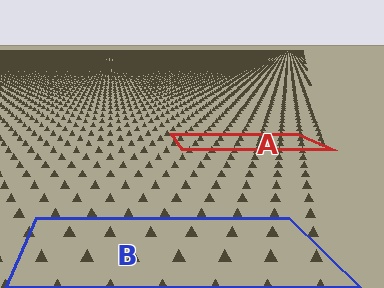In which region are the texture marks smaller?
The texture marks are smaller in region A, because it is farther away.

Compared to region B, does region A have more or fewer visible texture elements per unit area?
Region A has more texture elements per unit area — they are packed more densely because it is farther away.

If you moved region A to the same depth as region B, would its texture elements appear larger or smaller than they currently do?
They would appear larger. At a closer depth, the same texture elements are projected at a bigger on-screen size.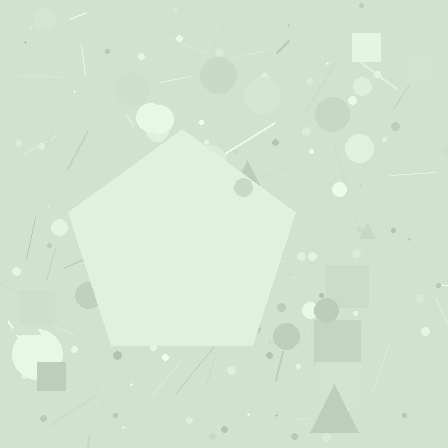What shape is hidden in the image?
A pentagon is hidden in the image.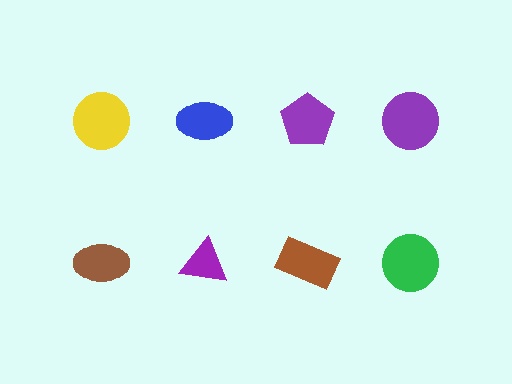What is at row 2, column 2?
A purple triangle.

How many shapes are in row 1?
4 shapes.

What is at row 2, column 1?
A brown ellipse.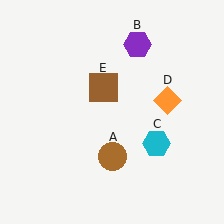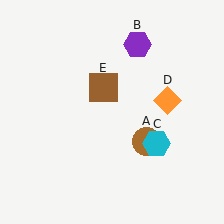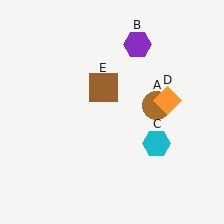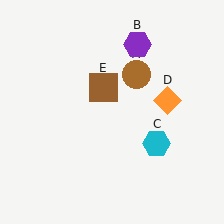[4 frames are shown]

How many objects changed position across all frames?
1 object changed position: brown circle (object A).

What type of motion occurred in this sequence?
The brown circle (object A) rotated counterclockwise around the center of the scene.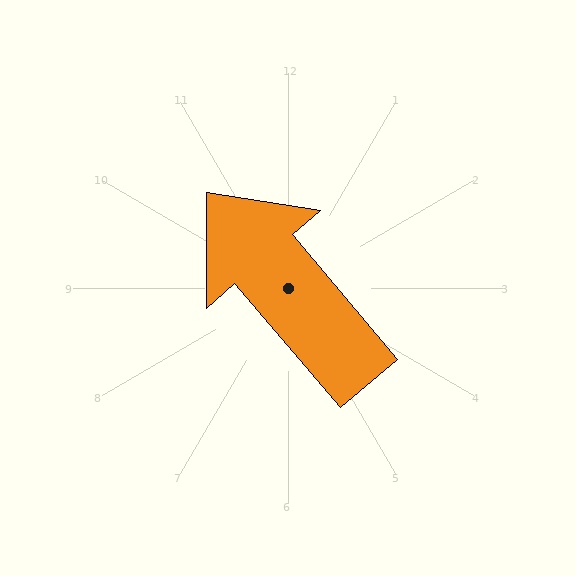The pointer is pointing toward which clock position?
Roughly 11 o'clock.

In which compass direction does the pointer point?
Northwest.